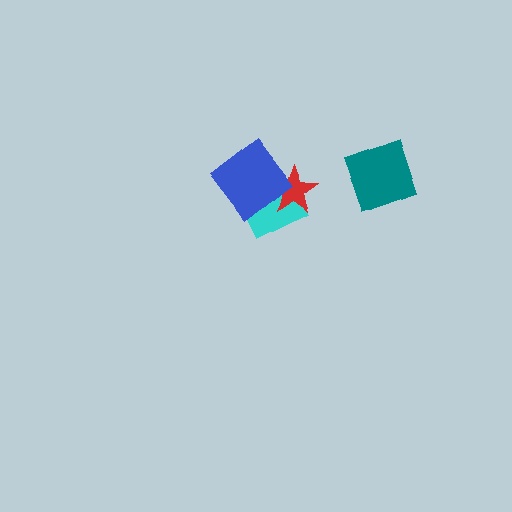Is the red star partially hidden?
Yes, it is partially covered by another shape.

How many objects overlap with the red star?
2 objects overlap with the red star.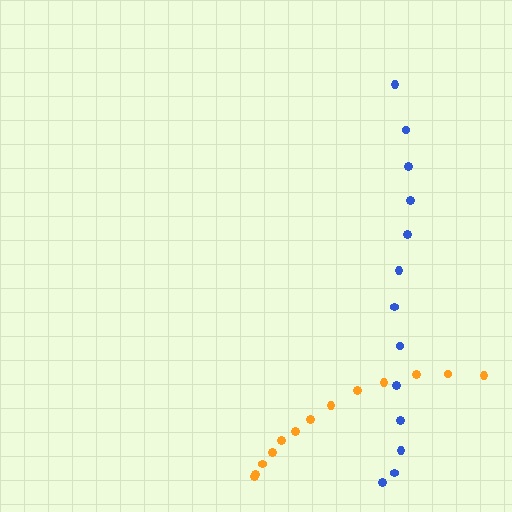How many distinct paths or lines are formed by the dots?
There are 2 distinct paths.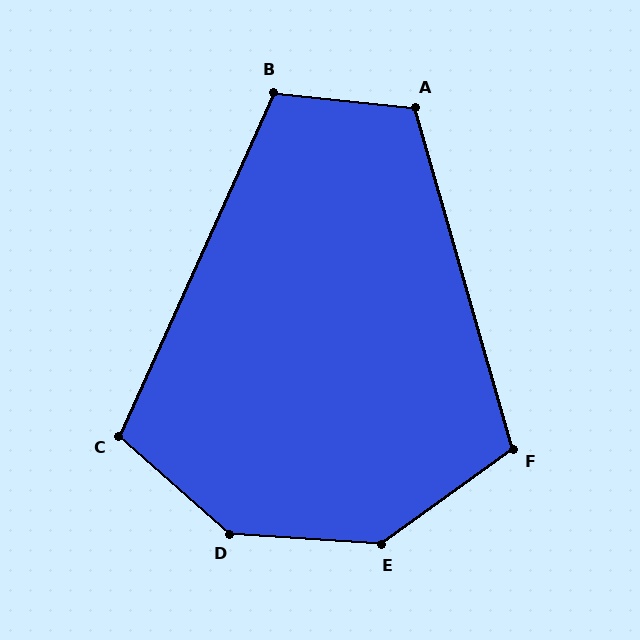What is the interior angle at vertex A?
Approximately 112 degrees (obtuse).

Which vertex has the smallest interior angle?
C, at approximately 107 degrees.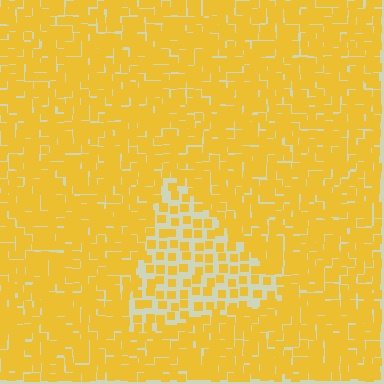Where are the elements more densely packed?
The elements are more densely packed outside the triangle boundary.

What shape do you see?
I see a triangle.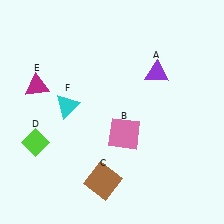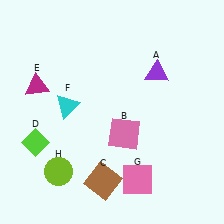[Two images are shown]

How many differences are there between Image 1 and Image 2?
There are 2 differences between the two images.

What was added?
A pink square (G), a lime circle (H) were added in Image 2.